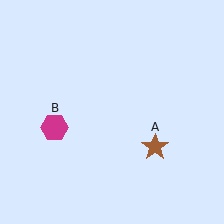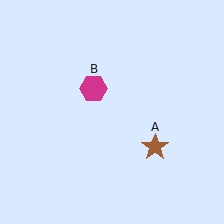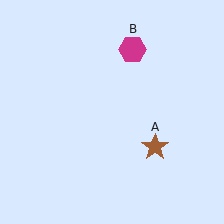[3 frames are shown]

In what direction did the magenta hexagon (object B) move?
The magenta hexagon (object B) moved up and to the right.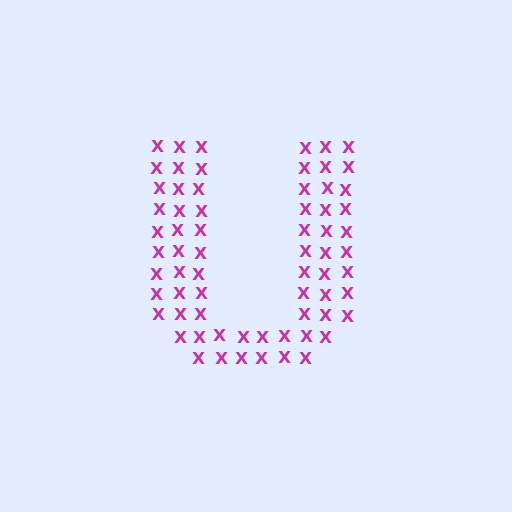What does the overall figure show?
The overall figure shows the letter U.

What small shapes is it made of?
It is made of small letter X's.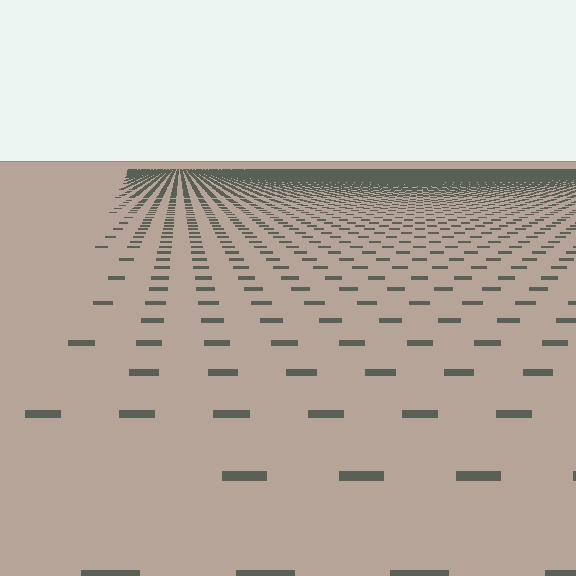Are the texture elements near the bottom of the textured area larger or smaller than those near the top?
Larger. Near the bottom, elements are closer to the viewer and appear at a bigger on-screen size.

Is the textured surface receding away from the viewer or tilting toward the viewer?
The surface is receding away from the viewer. Texture elements get smaller and denser toward the top.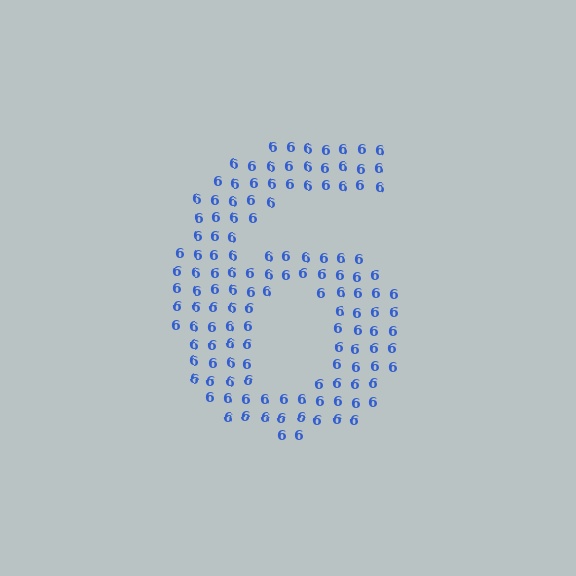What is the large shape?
The large shape is the digit 6.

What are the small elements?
The small elements are digit 6's.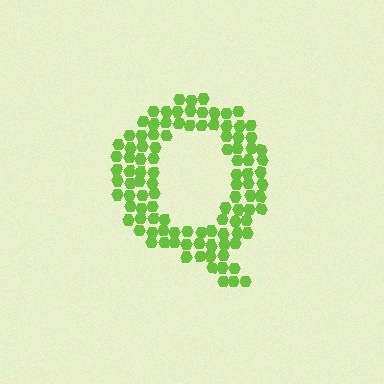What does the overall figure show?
The overall figure shows the letter Q.